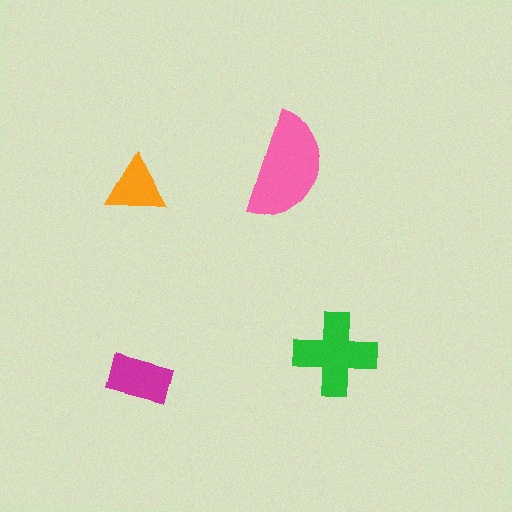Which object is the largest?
The pink semicircle.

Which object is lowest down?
The magenta rectangle is bottommost.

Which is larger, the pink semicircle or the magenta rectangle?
The pink semicircle.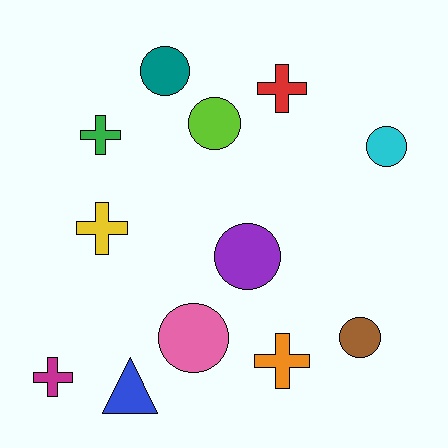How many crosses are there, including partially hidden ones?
There are 5 crosses.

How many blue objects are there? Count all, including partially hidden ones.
There is 1 blue object.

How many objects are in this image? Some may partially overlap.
There are 12 objects.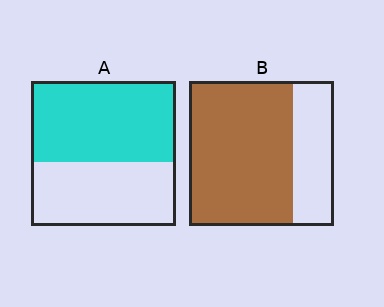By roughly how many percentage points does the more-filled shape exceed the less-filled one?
By roughly 15 percentage points (B over A).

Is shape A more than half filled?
Yes.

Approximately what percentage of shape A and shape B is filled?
A is approximately 55% and B is approximately 70%.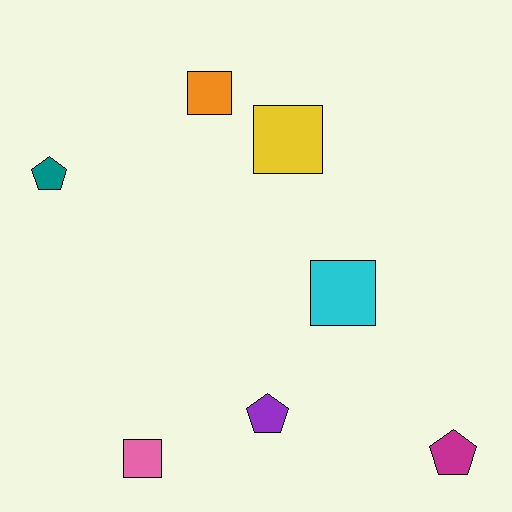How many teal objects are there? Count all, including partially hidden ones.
There is 1 teal object.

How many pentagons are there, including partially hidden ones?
There are 3 pentagons.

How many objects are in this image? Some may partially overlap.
There are 7 objects.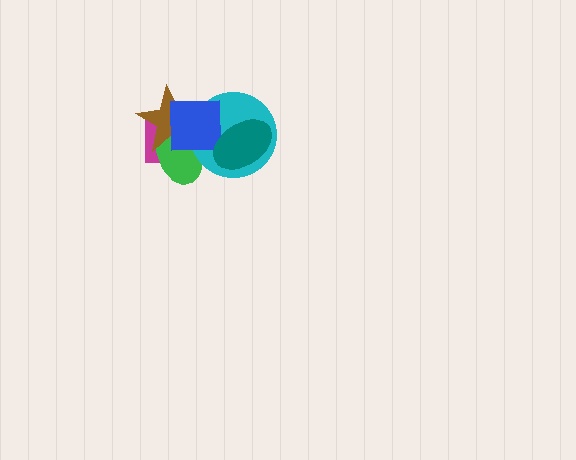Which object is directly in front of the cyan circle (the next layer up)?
The blue square is directly in front of the cyan circle.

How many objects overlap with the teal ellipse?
3 objects overlap with the teal ellipse.